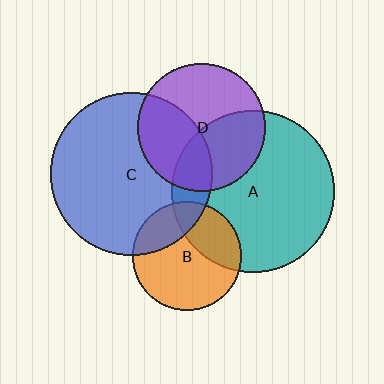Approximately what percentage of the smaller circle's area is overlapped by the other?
Approximately 40%.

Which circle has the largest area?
Circle C (blue).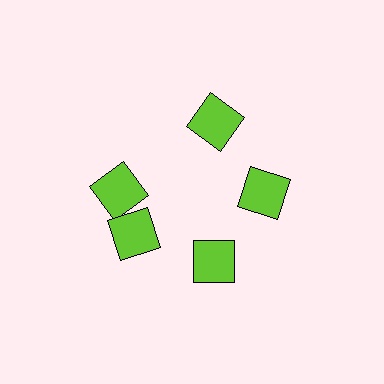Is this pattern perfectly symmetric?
No. The 5 lime squares are arranged in a ring, but one element near the 10 o'clock position is rotated out of alignment along the ring, breaking the 5-fold rotational symmetry.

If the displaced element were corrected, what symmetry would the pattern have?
It would have 5-fold rotational symmetry — the pattern would map onto itself every 72 degrees.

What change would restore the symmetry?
The symmetry would be restored by rotating it back into even spacing with its neighbors so that all 5 squares sit at equal angles and equal distance from the center.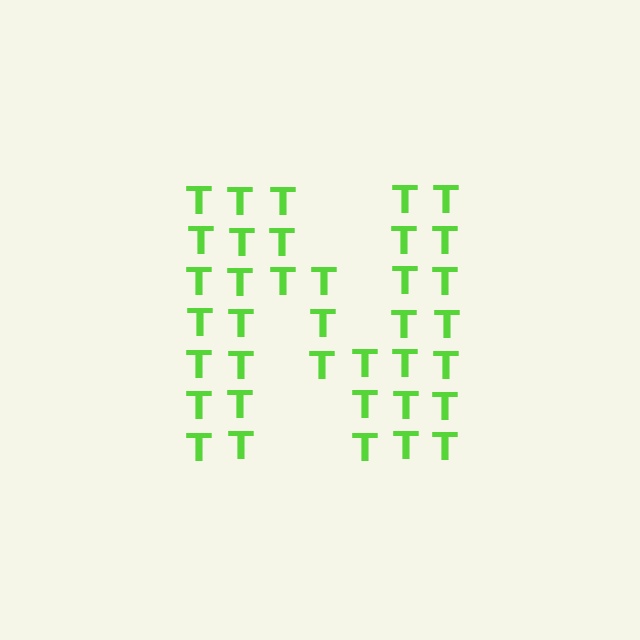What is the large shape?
The large shape is the letter N.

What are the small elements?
The small elements are letter T's.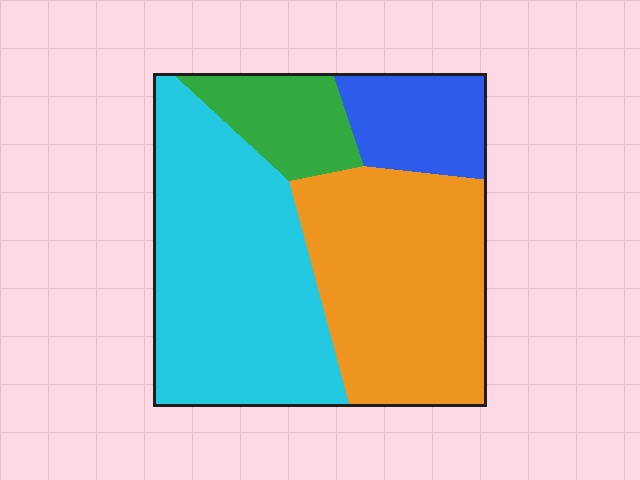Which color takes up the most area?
Cyan, at roughly 40%.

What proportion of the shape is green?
Green takes up about one tenth (1/10) of the shape.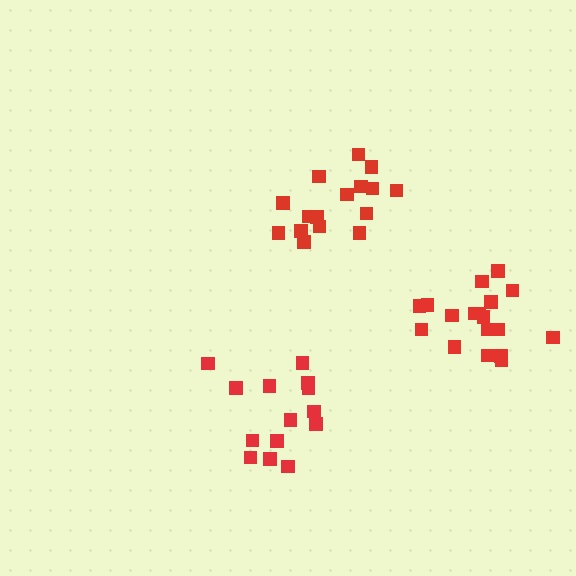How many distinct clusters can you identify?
There are 3 distinct clusters.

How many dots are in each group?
Group 1: 18 dots, Group 2: 16 dots, Group 3: 14 dots (48 total).